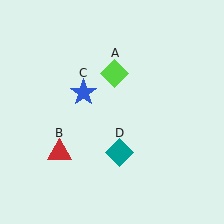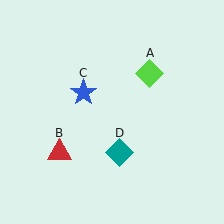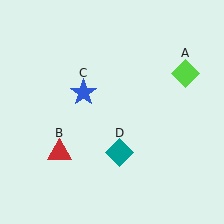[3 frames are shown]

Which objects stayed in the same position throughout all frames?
Red triangle (object B) and blue star (object C) and teal diamond (object D) remained stationary.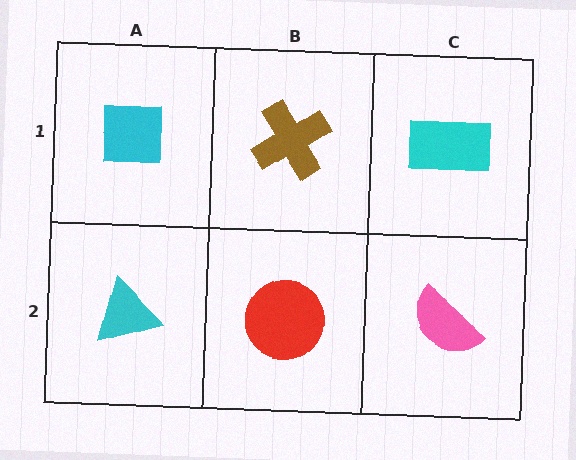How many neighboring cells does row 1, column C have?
2.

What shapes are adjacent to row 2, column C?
A cyan rectangle (row 1, column C), a red circle (row 2, column B).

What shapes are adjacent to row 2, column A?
A cyan square (row 1, column A), a red circle (row 2, column B).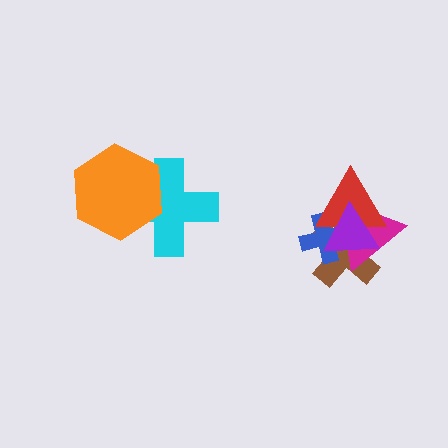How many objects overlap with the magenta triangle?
4 objects overlap with the magenta triangle.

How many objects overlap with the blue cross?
4 objects overlap with the blue cross.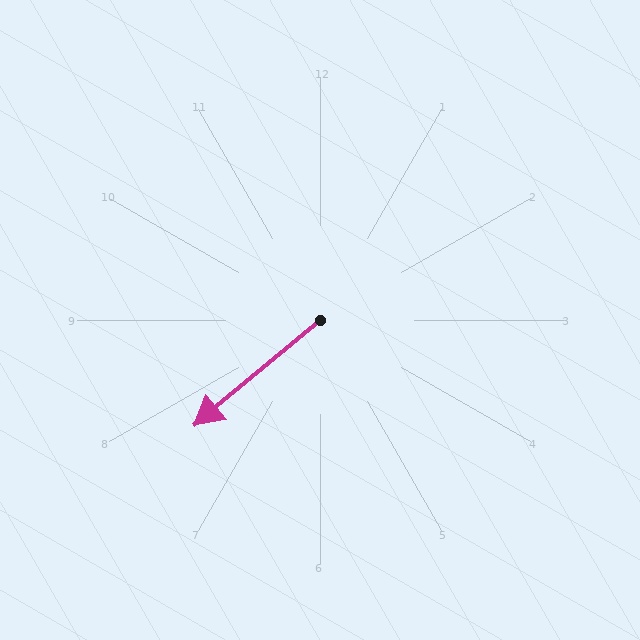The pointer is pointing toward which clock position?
Roughly 8 o'clock.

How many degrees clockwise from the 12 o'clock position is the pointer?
Approximately 230 degrees.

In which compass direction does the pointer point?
Southwest.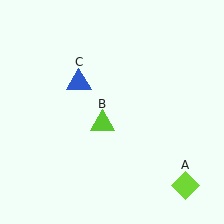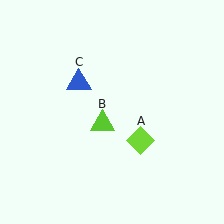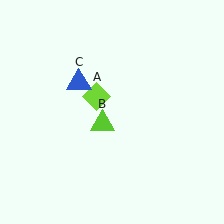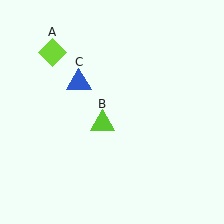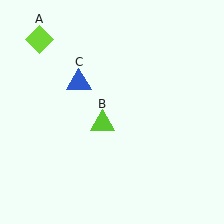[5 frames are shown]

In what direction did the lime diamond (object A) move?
The lime diamond (object A) moved up and to the left.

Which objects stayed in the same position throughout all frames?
Lime triangle (object B) and blue triangle (object C) remained stationary.